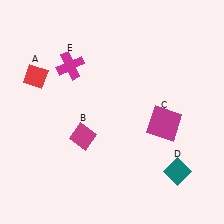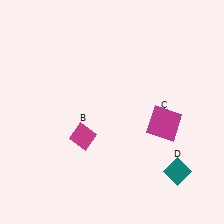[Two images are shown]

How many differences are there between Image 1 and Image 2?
There are 2 differences between the two images.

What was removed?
The red diamond (A), the magenta cross (E) were removed in Image 2.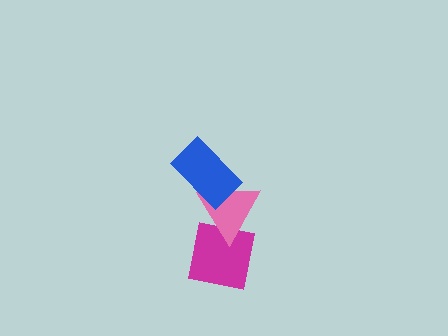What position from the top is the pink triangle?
The pink triangle is 2nd from the top.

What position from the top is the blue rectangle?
The blue rectangle is 1st from the top.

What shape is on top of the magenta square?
The pink triangle is on top of the magenta square.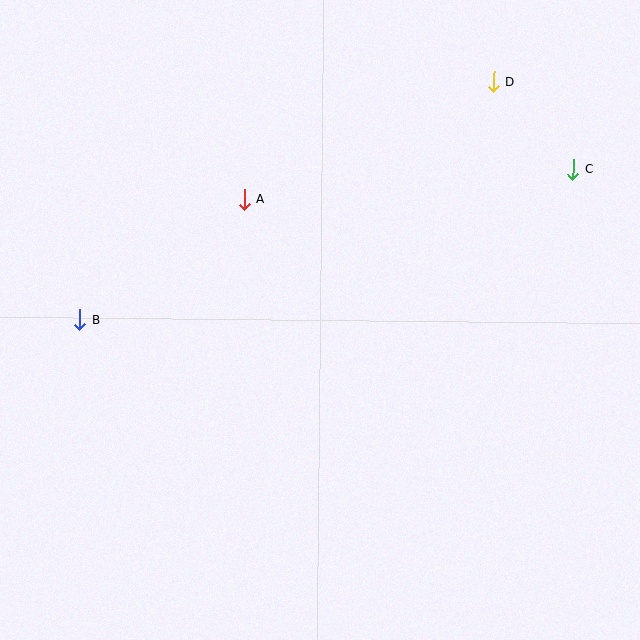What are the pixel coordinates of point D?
Point D is at (494, 82).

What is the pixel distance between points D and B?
The distance between D and B is 477 pixels.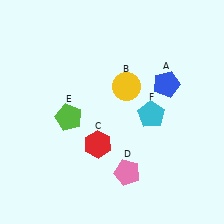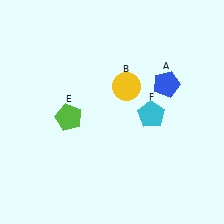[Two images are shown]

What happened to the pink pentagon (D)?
The pink pentagon (D) was removed in Image 2. It was in the bottom-right area of Image 1.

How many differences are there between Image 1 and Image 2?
There are 2 differences between the two images.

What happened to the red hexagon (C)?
The red hexagon (C) was removed in Image 2. It was in the bottom-left area of Image 1.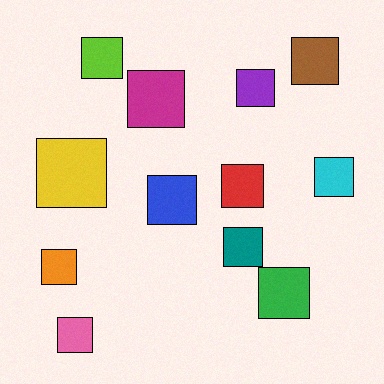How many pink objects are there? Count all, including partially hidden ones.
There is 1 pink object.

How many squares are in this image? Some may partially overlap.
There are 12 squares.